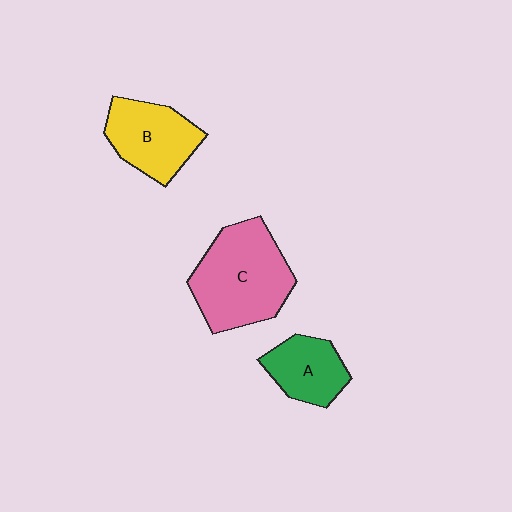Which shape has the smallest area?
Shape A (green).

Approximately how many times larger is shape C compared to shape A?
Approximately 1.9 times.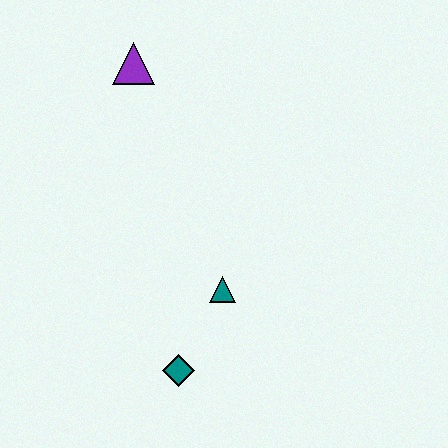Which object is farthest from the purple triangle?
The teal diamond is farthest from the purple triangle.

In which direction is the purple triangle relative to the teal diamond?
The purple triangle is above the teal diamond.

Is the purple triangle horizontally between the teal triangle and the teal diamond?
No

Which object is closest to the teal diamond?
The teal triangle is closest to the teal diamond.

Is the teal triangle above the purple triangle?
No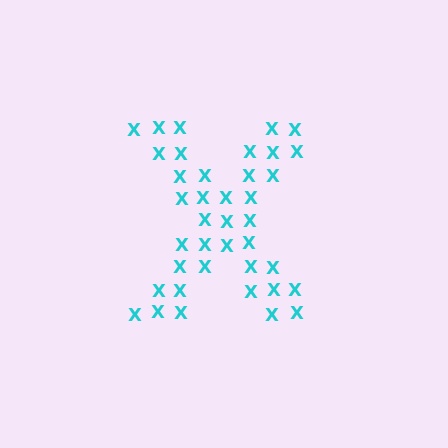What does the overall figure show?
The overall figure shows the letter X.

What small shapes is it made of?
It is made of small letter X's.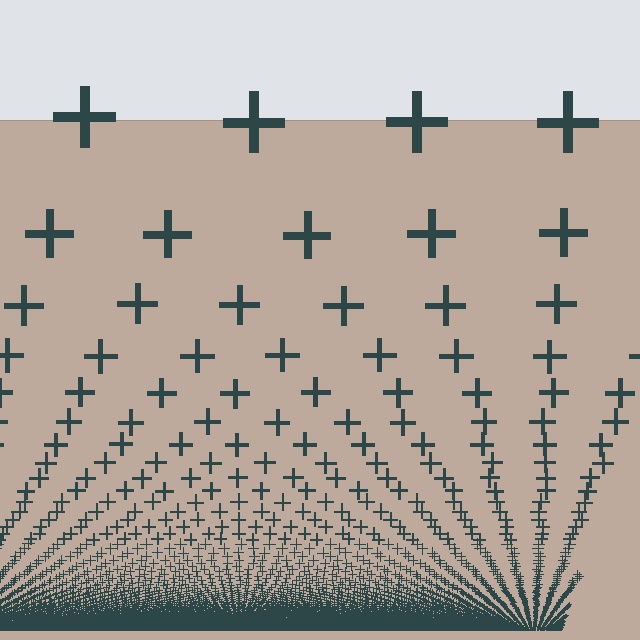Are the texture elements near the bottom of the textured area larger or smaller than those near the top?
Smaller. The gradient is inverted — elements near the bottom are smaller and denser.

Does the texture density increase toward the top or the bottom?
Density increases toward the bottom.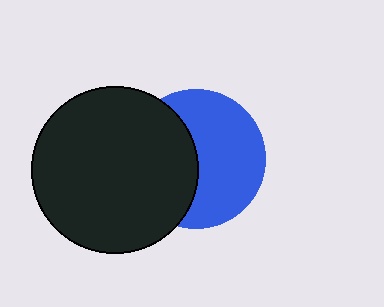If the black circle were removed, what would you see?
You would see the complete blue circle.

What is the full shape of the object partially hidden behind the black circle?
The partially hidden object is a blue circle.